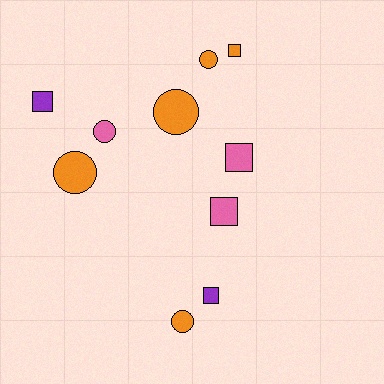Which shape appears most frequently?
Square, with 5 objects.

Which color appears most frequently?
Orange, with 5 objects.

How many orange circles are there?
There are 4 orange circles.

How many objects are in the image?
There are 10 objects.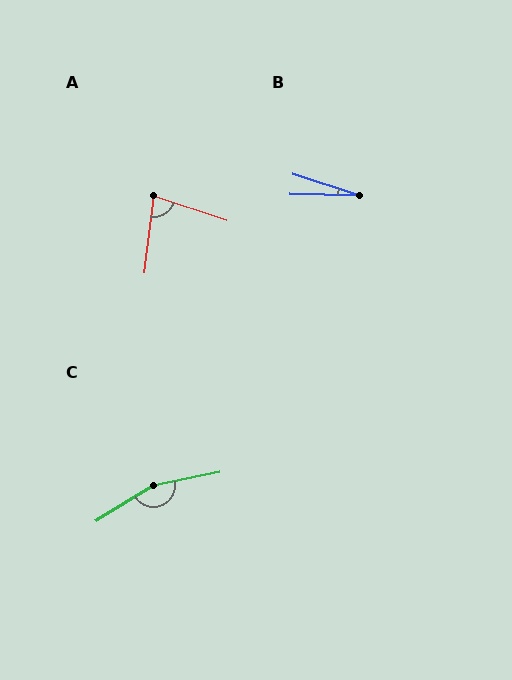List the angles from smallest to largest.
B (17°), A (78°), C (160°).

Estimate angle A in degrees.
Approximately 78 degrees.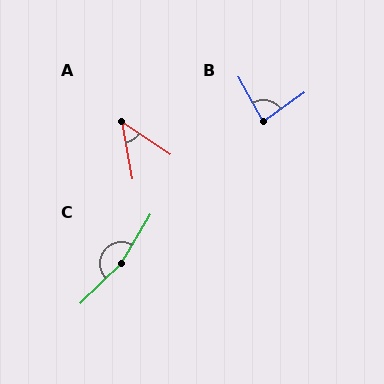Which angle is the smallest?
A, at approximately 45 degrees.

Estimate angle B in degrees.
Approximately 83 degrees.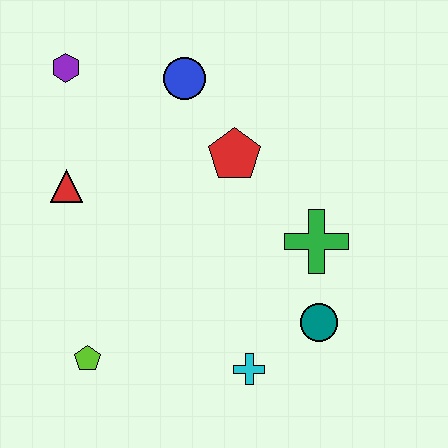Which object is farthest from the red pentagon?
The lime pentagon is farthest from the red pentagon.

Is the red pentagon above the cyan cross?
Yes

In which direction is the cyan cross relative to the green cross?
The cyan cross is below the green cross.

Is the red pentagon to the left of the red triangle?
No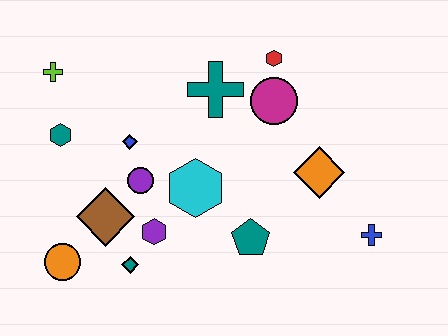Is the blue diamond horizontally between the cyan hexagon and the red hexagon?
No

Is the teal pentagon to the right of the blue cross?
No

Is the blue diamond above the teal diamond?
Yes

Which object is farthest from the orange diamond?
The lime cross is farthest from the orange diamond.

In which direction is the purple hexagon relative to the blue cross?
The purple hexagon is to the left of the blue cross.